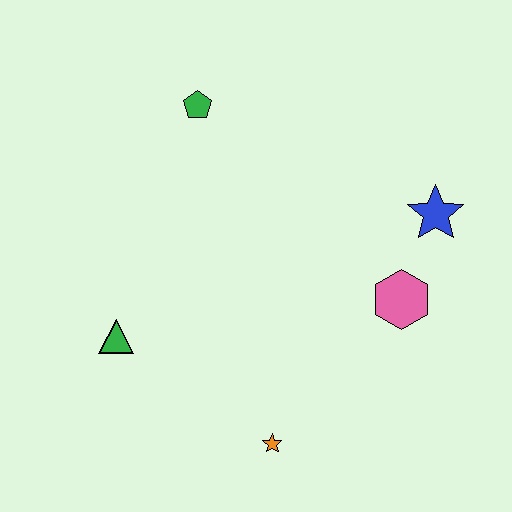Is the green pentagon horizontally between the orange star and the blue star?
No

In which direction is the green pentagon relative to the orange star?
The green pentagon is above the orange star.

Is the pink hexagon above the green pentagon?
No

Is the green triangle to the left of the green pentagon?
Yes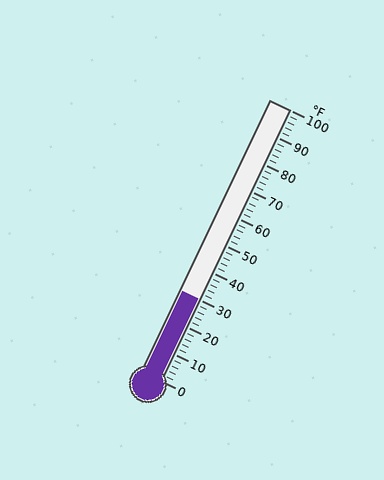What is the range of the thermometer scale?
The thermometer scale ranges from 0°F to 100°F.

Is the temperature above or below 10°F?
The temperature is above 10°F.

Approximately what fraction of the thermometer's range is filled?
The thermometer is filled to approximately 30% of its range.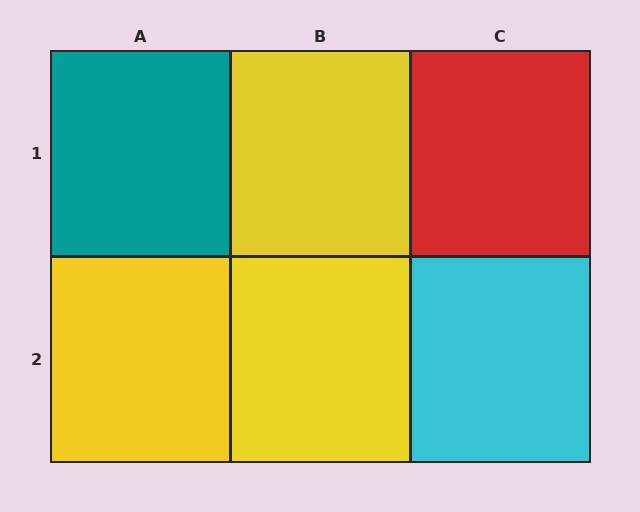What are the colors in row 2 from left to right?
Yellow, yellow, cyan.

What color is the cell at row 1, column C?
Red.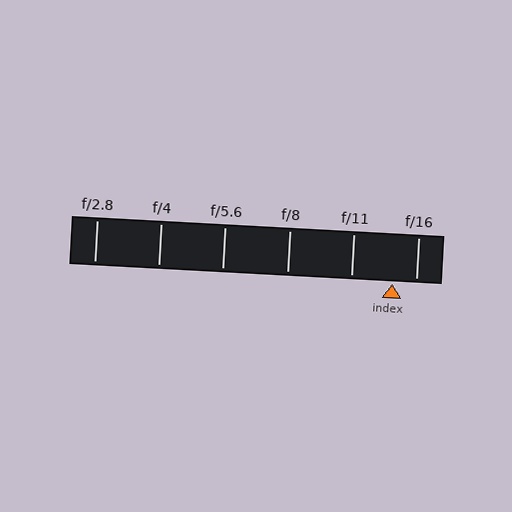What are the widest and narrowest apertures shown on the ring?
The widest aperture shown is f/2.8 and the narrowest is f/16.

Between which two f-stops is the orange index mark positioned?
The index mark is between f/11 and f/16.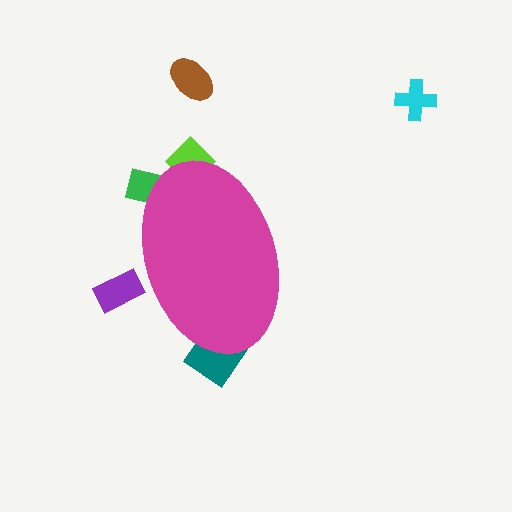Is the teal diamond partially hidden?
Yes, the teal diamond is partially hidden behind the magenta ellipse.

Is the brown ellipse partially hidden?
No, the brown ellipse is fully visible.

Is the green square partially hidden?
Yes, the green square is partially hidden behind the magenta ellipse.